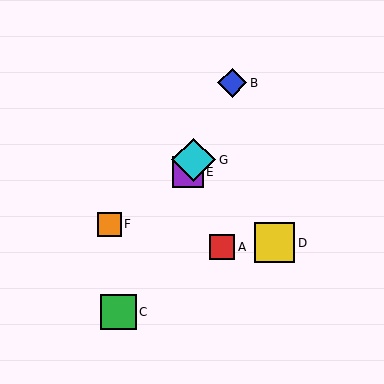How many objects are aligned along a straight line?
4 objects (B, C, E, G) are aligned along a straight line.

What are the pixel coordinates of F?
Object F is at (109, 224).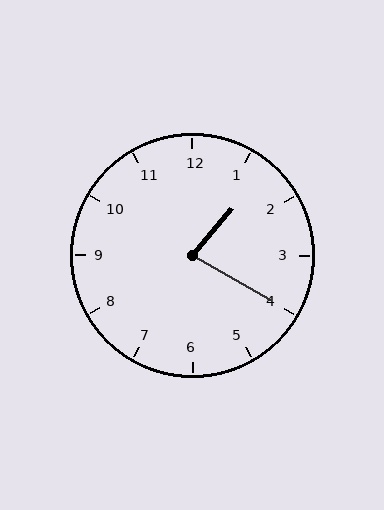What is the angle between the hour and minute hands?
Approximately 80 degrees.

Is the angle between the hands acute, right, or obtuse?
It is acute.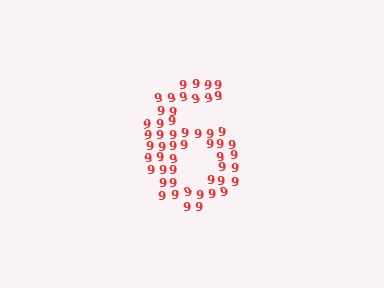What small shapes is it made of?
It is made of small digit 9's.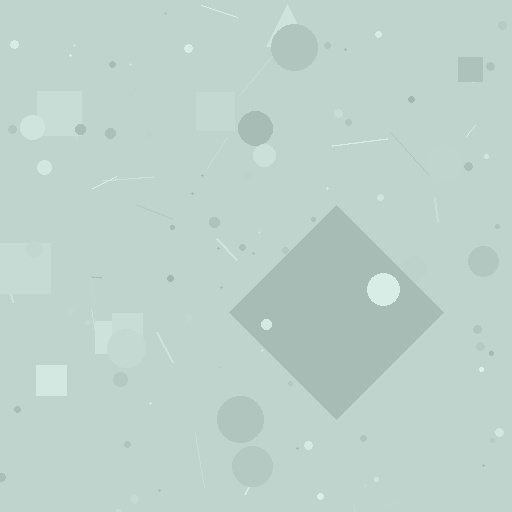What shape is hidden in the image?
A diamond is hidden in the image.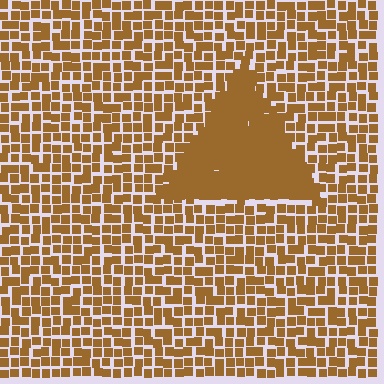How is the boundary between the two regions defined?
The boundary is defined by a change in element density (approximately 2.1x ratio). All elements are the same color, size, and shape.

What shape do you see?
I see a triangle.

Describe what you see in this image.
The image contains small brown elements arranged at two different densities. A triangle-shaped region is visible where the elements are more densely packed than the surrounding area.